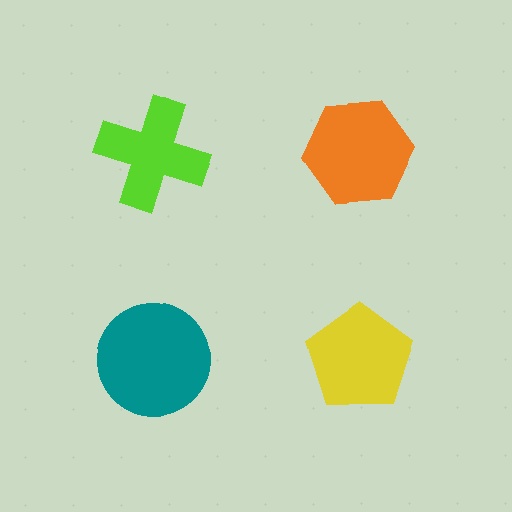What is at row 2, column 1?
A teal circle.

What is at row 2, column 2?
A yellow pentagon.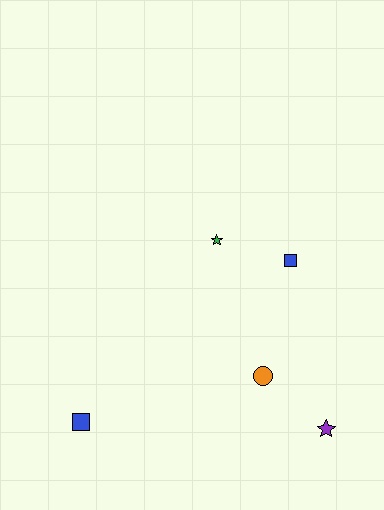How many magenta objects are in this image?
There are no magenta objects.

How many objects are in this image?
There are 5 objects.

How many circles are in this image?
There is 1 circle.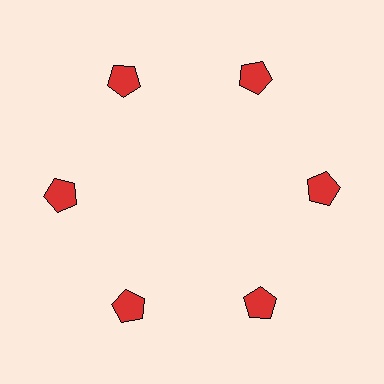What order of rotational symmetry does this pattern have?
This pattern has 6-fold rotational symmetry.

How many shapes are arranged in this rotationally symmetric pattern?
There are 6 shapes, arranged in 6 groups of 1.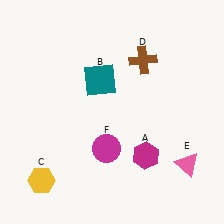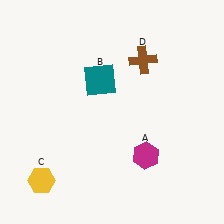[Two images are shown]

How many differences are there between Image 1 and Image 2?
There are 2 differences between the two images.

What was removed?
The magenta circle (F), the pink triangle (E) were removed in Image 2.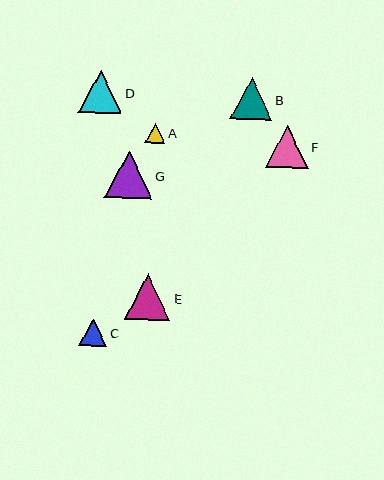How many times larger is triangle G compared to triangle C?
Triangle G is approximately 1.7 times the size of triangle C.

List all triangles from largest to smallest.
From largest to smallest: G, E, D, F, B, C, A.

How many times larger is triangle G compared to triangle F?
Triangle G is approximately 1.1 times the size of triangle F.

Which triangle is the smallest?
Triangle A is the smallest with a size of approximately 20 pixels.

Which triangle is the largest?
Triangle G is the largest with a size of approximately 47 pixels.